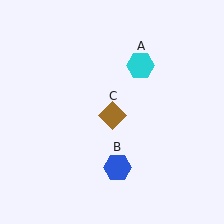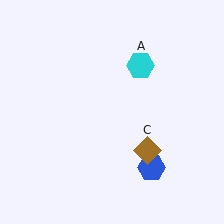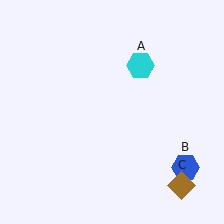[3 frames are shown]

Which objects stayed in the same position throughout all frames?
Cyan hexagon (object A) remained stationary.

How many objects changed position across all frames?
2 objects changed position: blue hexagon (object B), brown diamond (object C).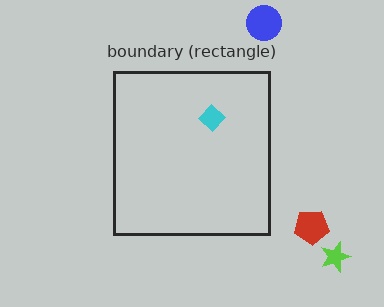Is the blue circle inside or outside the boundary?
Outside.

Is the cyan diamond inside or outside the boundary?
Inside.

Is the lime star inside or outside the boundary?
Outside.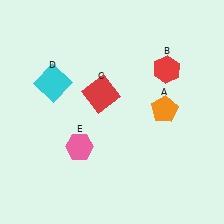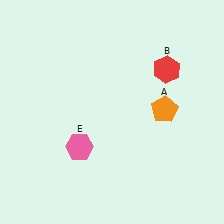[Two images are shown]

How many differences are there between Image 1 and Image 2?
There are 2 differences between the two images.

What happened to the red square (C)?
The red square (C) was removed in Image 2. It was in the top-left area of Image 1.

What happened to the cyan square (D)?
The cyan square (D) was removed in Image 2. It was in the top-left area of Image 1.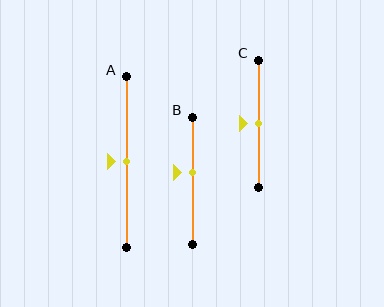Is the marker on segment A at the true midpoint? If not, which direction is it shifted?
Yes, the marker on segment A is at the true midpoint.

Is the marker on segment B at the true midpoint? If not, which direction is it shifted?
No, the marker on segment B is shifted upward by about 6% of the segment length.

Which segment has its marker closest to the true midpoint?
Segment A has its marker closest to the true midpoint.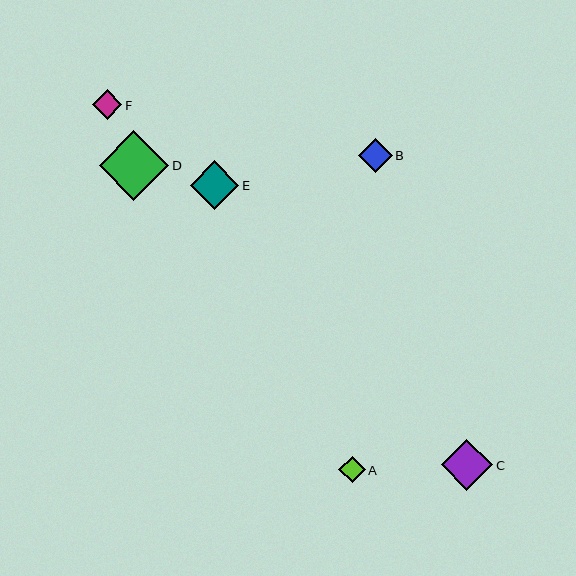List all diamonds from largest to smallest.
From largest to smallest: D, C, E, B, F, A.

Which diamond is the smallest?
Diamond A is the smallest with a size of approximately 26 pixels.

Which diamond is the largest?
Diamond D is the largest with a size of approximately 69 pixels.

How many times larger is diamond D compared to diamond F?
Diamond D is approximately 2.4 times the size of diamond F.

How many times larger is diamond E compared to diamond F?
Diamond E is approximately 1.7 times the size of diamond F.